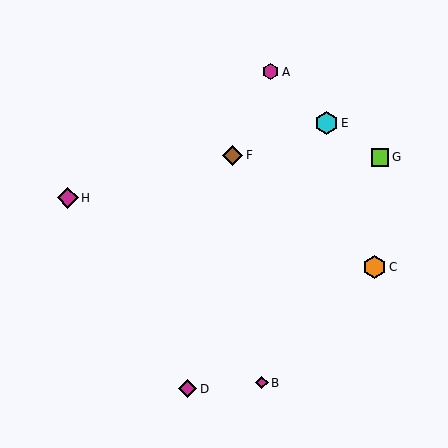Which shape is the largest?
The orange hexagon (labeled C) is the largest.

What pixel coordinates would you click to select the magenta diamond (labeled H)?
Click at (68, 198) to select the magenta diamond H.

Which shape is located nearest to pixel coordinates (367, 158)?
The lime square (labeled G) at (380, 157) is nearest to that location.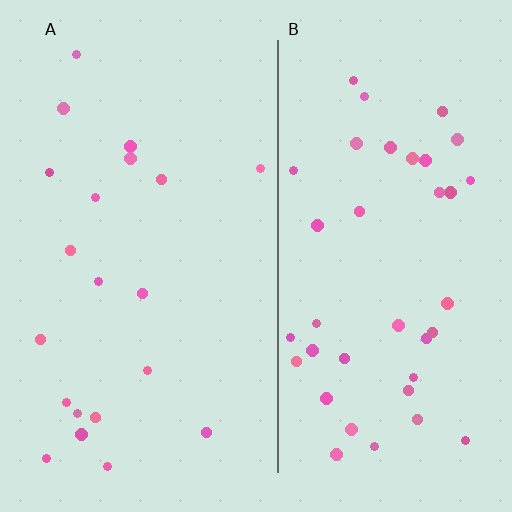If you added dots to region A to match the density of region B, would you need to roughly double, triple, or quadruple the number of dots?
Approximately double.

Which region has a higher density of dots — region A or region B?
B (the right).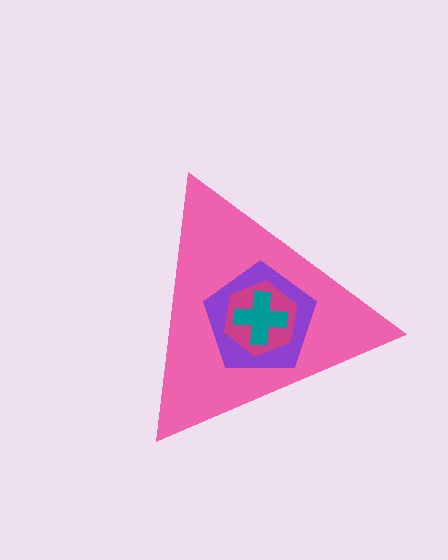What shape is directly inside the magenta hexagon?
The teal cross.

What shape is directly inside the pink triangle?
The purple pentagon.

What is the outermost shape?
The pink triangle.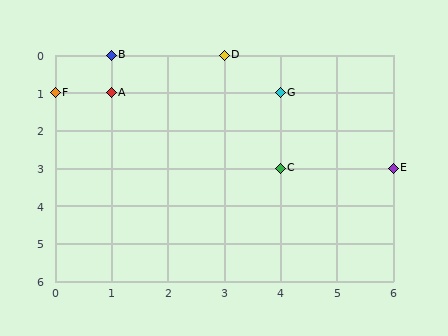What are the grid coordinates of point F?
Point F is at grid coordinates (0, 1).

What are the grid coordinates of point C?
Point C is at grid coordinates (4, 3).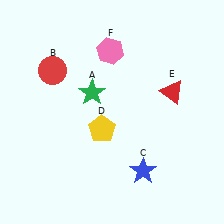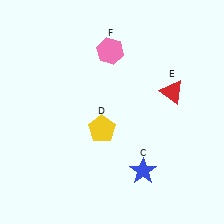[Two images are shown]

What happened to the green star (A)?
The green star (A) was removed in Image 2. It was in the top-left area of Image 1.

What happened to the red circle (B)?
The red circle (B) was removed in Image 2. It was in the top-left area of Image 1.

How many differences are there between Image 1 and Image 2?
There are 2 differences between the two images.